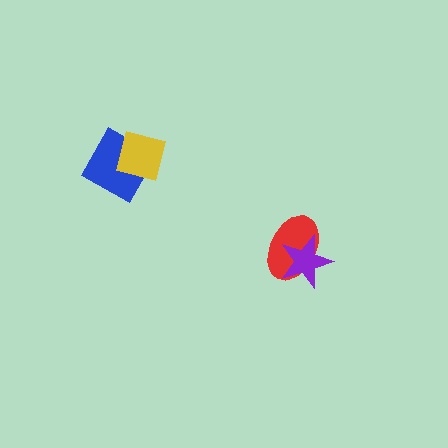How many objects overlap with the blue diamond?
1 object overlaps with the blue diamond.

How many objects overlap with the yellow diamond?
1 object overlaps with the yellow diamond.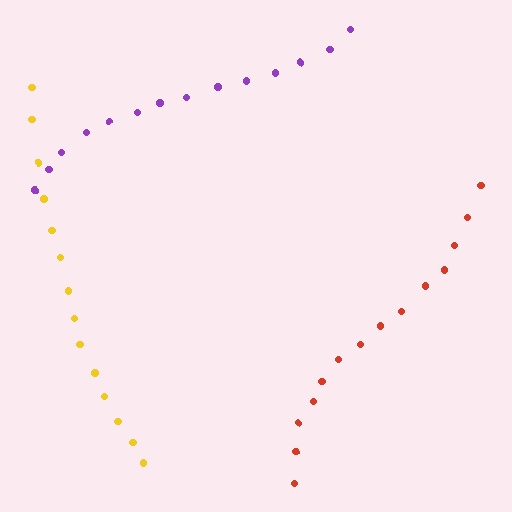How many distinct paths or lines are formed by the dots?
There are 3 distinct paths.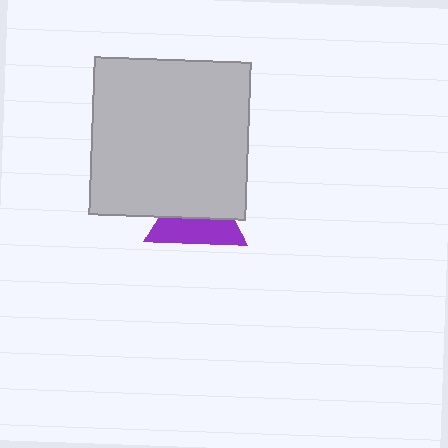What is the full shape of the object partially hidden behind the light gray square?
The partially hidden object is a purple triangle.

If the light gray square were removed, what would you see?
You would see the complete purple triangle.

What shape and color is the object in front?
The object in front is a light gray square.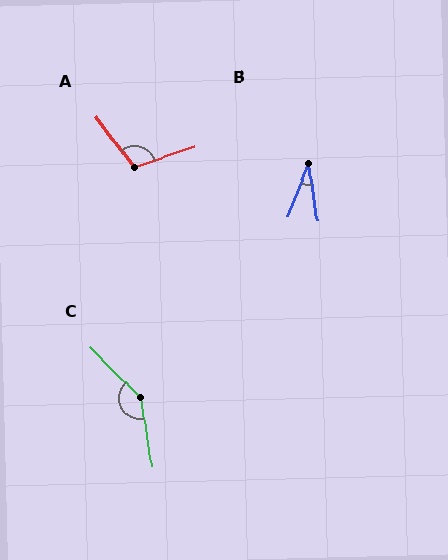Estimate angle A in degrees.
Approximately 108 degrees.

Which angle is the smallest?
B, at approximately 28 degrees.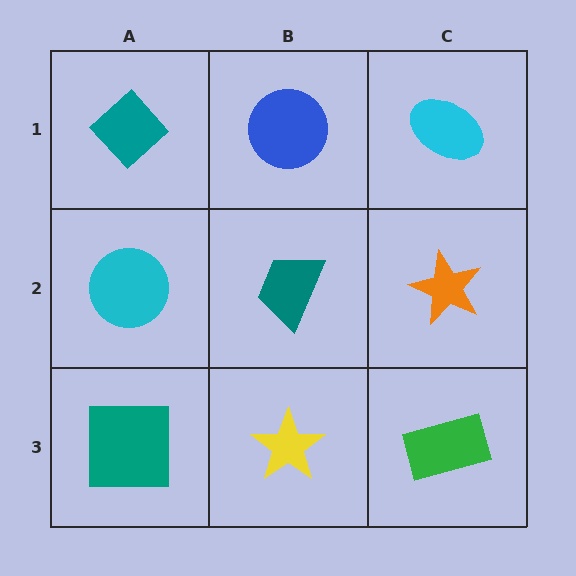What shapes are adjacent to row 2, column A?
A teal diamond (row 1, column A), a teal square (row 3, column A), a teal trapezoid (row 2, column B).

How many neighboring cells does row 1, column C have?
2.